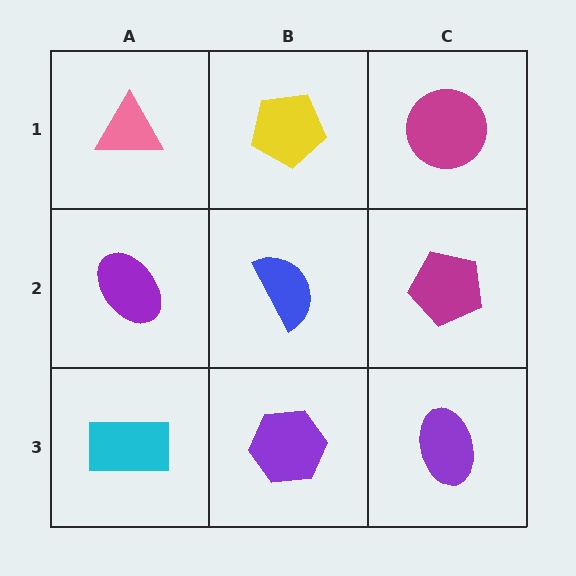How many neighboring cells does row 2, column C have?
3.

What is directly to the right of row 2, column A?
A blue semicircle.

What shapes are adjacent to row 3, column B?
A blue semicircle (row 2, column B), a cyan rectangle (row 3, column A), a purple ellipse (row 3, column C).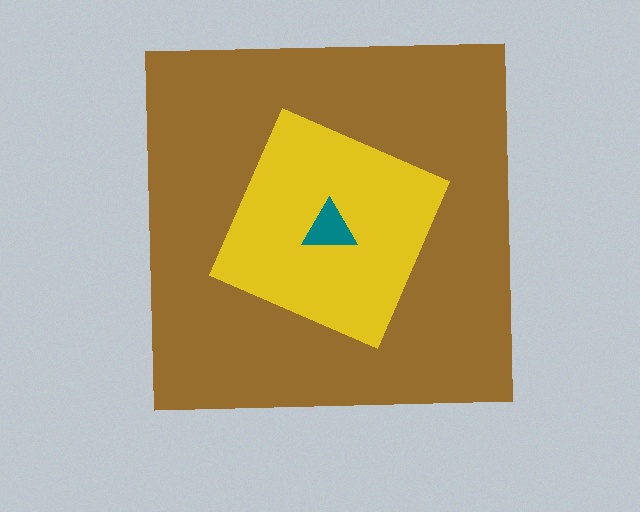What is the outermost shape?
The brown square.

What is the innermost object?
The teal triangle.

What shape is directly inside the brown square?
The yellow diamond.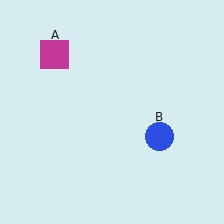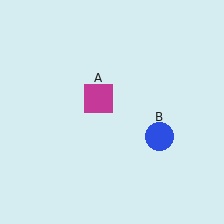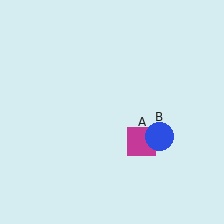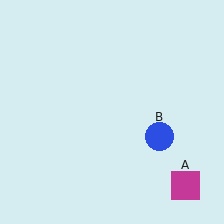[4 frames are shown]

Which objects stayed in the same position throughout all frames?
Blue circle (object B) remained stationary.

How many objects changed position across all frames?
1 object changed position: magenta square (object A).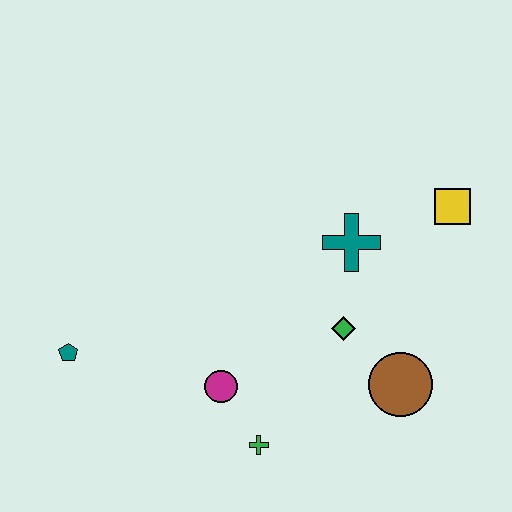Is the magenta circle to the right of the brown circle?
No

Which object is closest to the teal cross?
The green diamond is closest to the teal cross.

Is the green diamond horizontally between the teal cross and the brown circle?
No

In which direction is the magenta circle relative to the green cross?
The magenta circle is above the green cross.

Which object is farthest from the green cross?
The yellow square is farthest from the green cross.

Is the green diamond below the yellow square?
Yes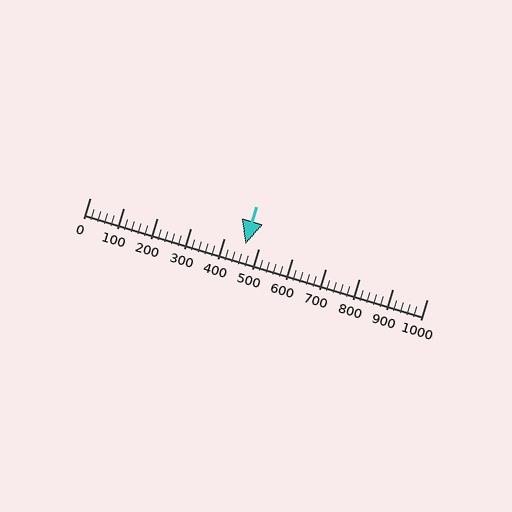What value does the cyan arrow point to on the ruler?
The cyan arrow points to approximately 461.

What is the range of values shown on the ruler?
The ruler shows values from 0 to 1000.